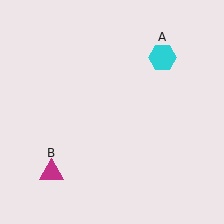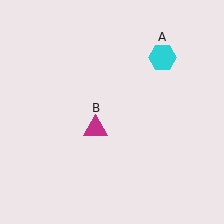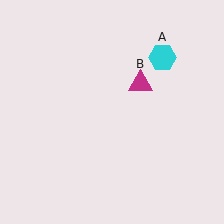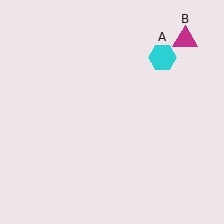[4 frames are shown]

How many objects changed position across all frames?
1 object changed position: magenta triangle (object B).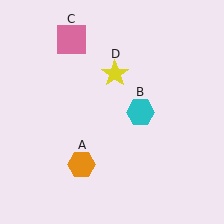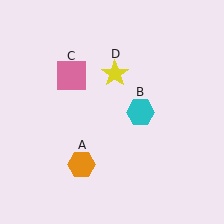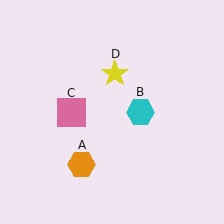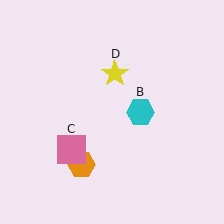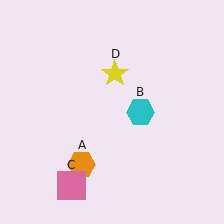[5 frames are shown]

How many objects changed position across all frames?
1 object changed position: pink square (object C).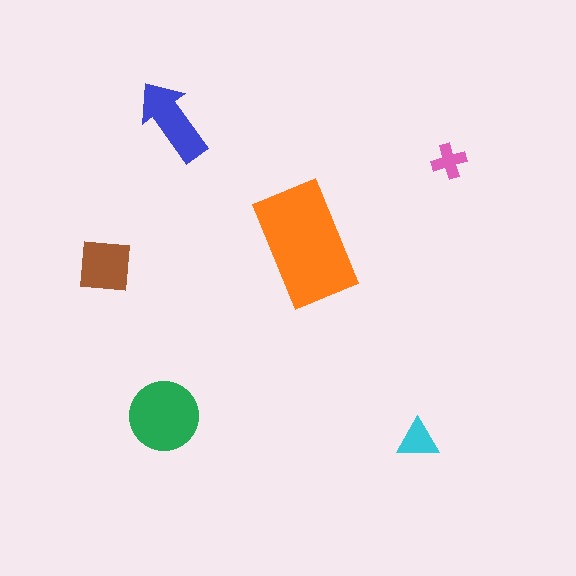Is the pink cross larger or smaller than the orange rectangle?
Smaller.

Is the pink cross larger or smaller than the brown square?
Smaller.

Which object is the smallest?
The pink cross.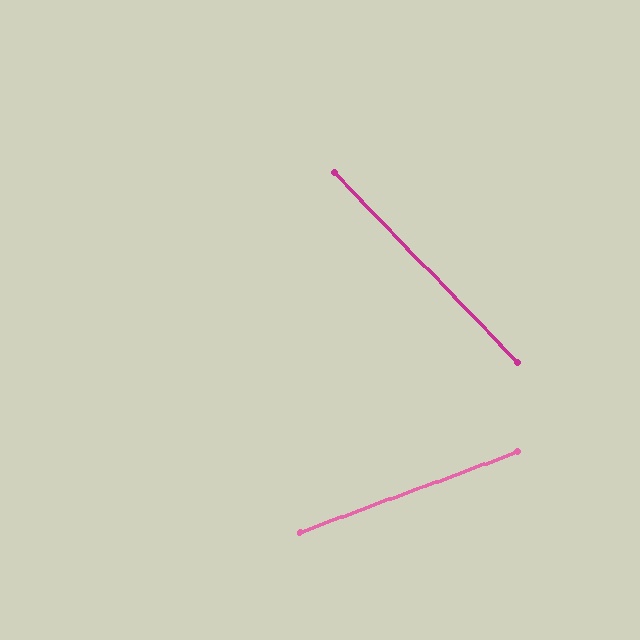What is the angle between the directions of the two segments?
Approximately 66 degrees.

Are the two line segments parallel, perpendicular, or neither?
Neither parallel nor perpendicular — they differ by about 66°.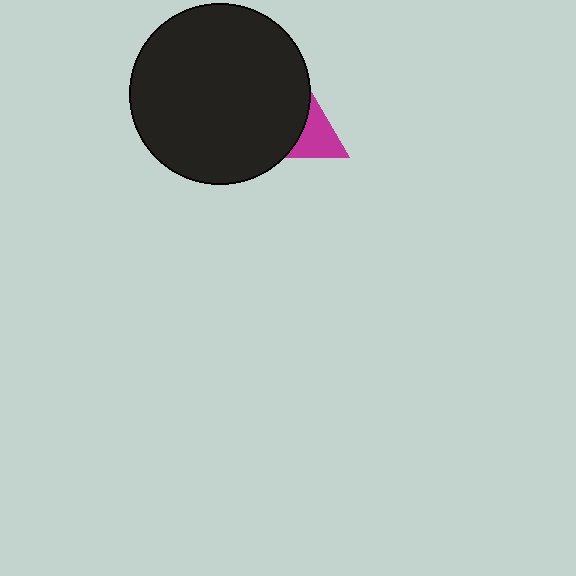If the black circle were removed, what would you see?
You would see the complete magenta triangle.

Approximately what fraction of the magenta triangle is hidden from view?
Roughly 70% of the magenta triangle is hidden behind the black circle.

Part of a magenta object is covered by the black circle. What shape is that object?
It is a triangle.